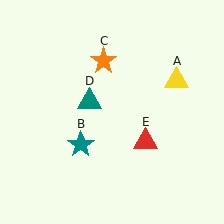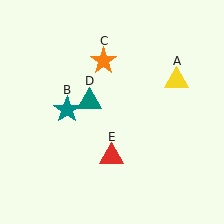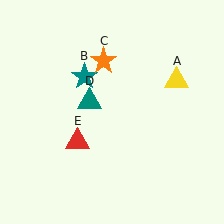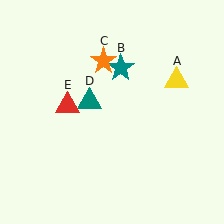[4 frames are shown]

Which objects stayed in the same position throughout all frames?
Yellow triangle (object A) and orange star (object C) and teal triangle (object D) remained stationary.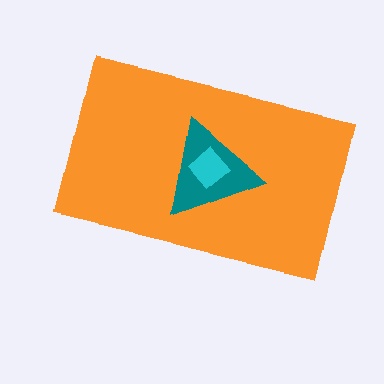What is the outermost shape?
The orange rectangle.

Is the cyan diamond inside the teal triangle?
Yes.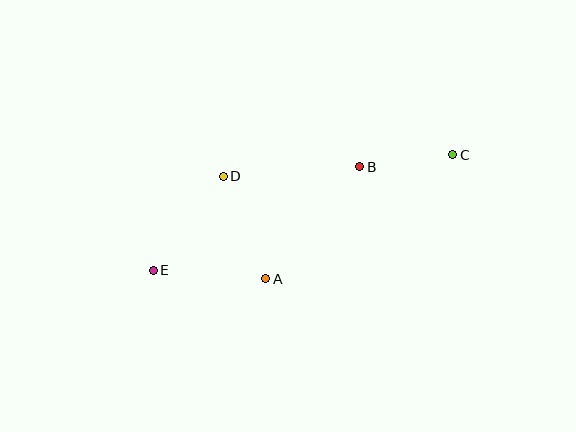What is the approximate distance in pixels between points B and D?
The distance between B and D is approximately 137 pixels.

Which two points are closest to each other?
Points B and C are closest to each other.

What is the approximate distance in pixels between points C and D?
The distance between C and D is approximately 231 pixels.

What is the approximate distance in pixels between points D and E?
The distance between D and E is approximately 117 pixels.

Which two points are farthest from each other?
Points C and E are farthest from each other.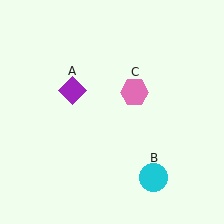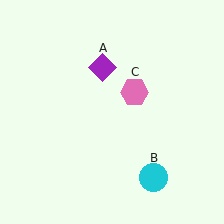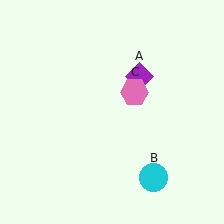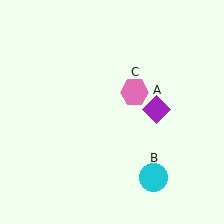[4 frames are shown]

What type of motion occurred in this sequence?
The purple diamond (object A) rotated clockwise around the center of the scene.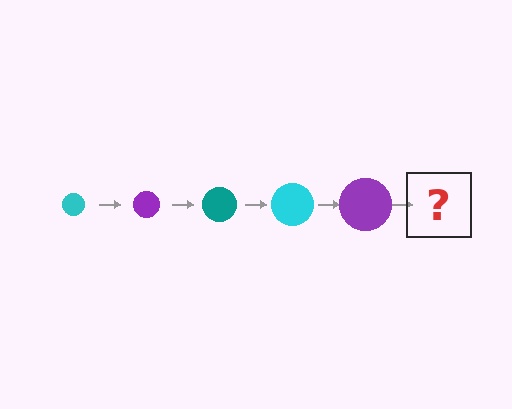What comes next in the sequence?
The next element should be a teal circle, larger than the previous one.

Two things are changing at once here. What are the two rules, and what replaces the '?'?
The two rules are that the circle grows larger each step and the color cycles through cyan, purple, and teal. The '?' should be a teal circle, larger than the previous one.